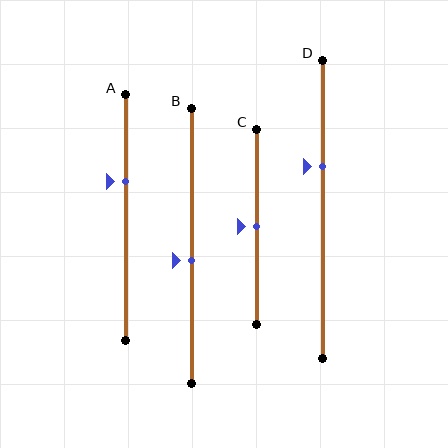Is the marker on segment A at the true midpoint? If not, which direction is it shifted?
No, the marker on segment A is shifted upward by about 15% of the segment length.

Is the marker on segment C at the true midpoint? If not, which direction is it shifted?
Yes, the marker on segment C is at the true midpoint.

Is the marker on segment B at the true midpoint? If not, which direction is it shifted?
No, the marker on segment B is shifted downward by about 5% of the segment length.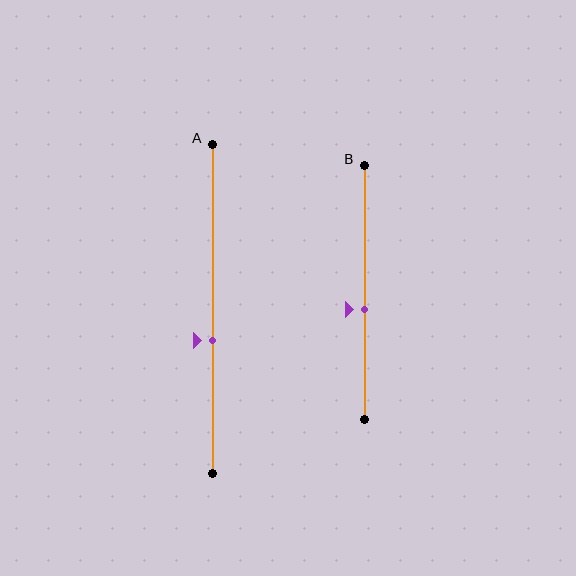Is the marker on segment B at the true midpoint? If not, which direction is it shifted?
No, the marker on segment B is shifted downward by about 7% of the segment length.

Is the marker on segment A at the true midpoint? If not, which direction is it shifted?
No, the marker on segment A is shifted downward by about 10% of the segment length.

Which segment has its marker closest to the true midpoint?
Segment B has its marker closest to the true midpoint.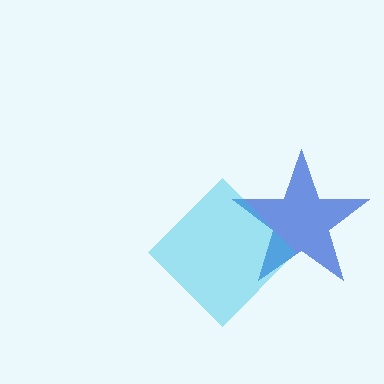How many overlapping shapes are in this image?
There are 2 overlapping shapes in the image.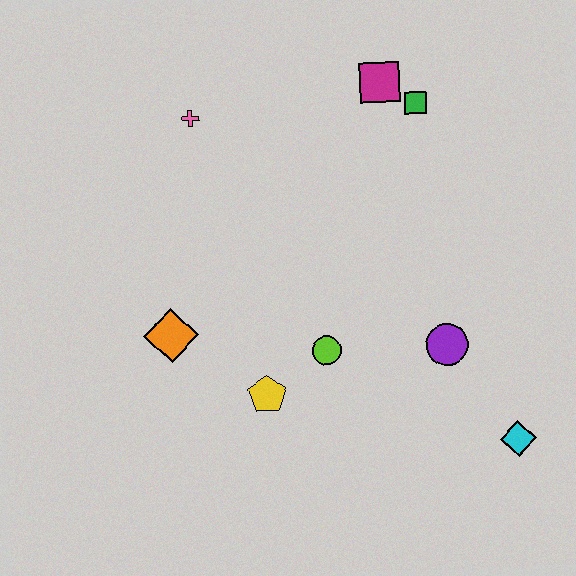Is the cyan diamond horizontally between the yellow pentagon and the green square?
No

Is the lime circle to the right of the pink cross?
Yes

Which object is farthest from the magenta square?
The cyan diamond is farthest from the magenta square.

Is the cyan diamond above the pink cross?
No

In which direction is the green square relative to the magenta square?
The green square is to the right of the magenta square.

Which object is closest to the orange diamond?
The yellow pentagon is closest to the orange diamond.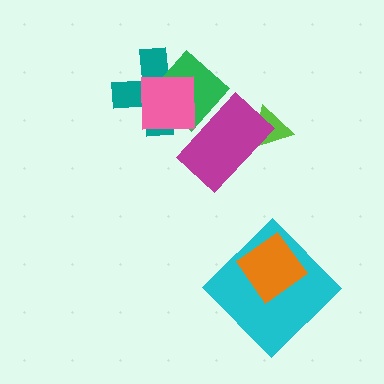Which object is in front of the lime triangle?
The magenta rectangle is in front of the lime triangle.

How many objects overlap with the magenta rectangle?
2 objects overlap with the magenta rectangle.